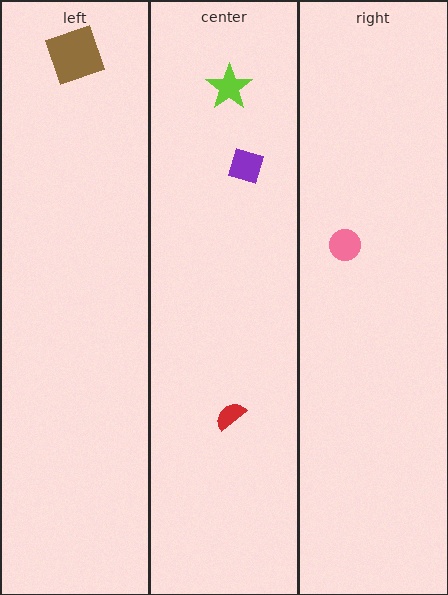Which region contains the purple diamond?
The center region.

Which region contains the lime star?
The center region.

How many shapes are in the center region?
3.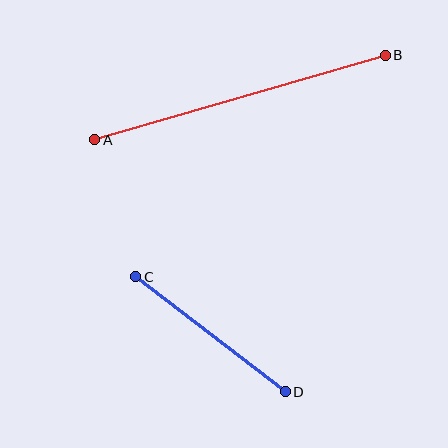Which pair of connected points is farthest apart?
Points A and B are farthest apart.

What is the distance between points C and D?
The distance is approximately 189 pixels.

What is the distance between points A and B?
The distance is approximately 303 pixels.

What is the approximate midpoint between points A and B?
The midpoint is at approximately (240, 98) pixels.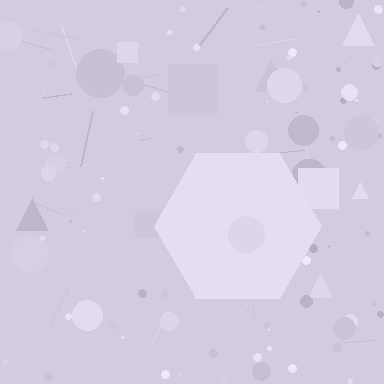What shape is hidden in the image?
A hexagon is hidden in the image.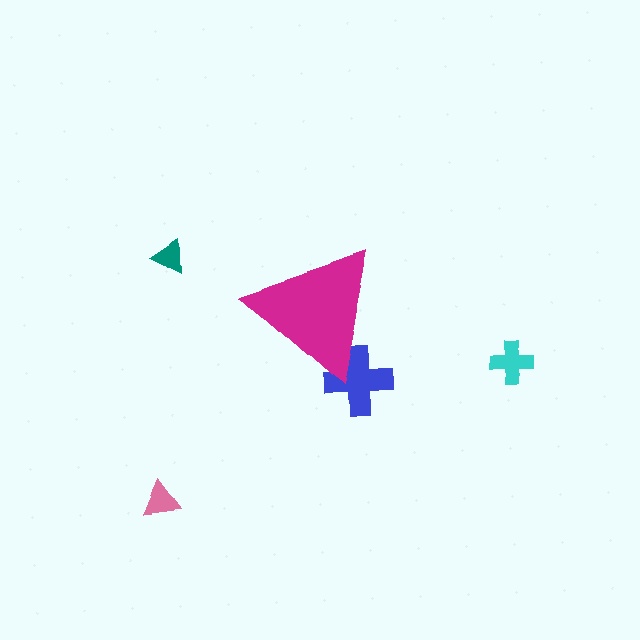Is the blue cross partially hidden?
Yes, the blue cross is partially hidden behind the magenta triangle.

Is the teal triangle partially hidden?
No, the teal triangle is fully visible.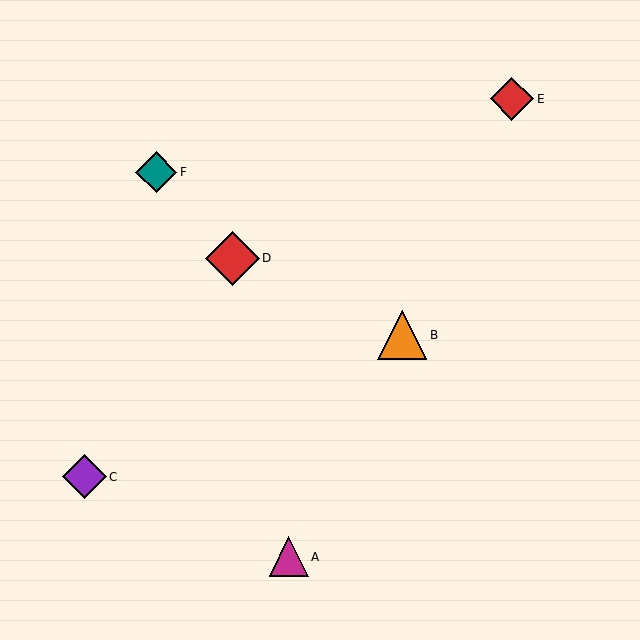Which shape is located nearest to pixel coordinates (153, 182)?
The teal diamond (labeled F) at (156, 172) is nearest to that location.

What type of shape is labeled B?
Shape B is an orange triangle.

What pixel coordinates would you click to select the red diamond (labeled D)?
Click at (232, 259) to select the red diamond D.